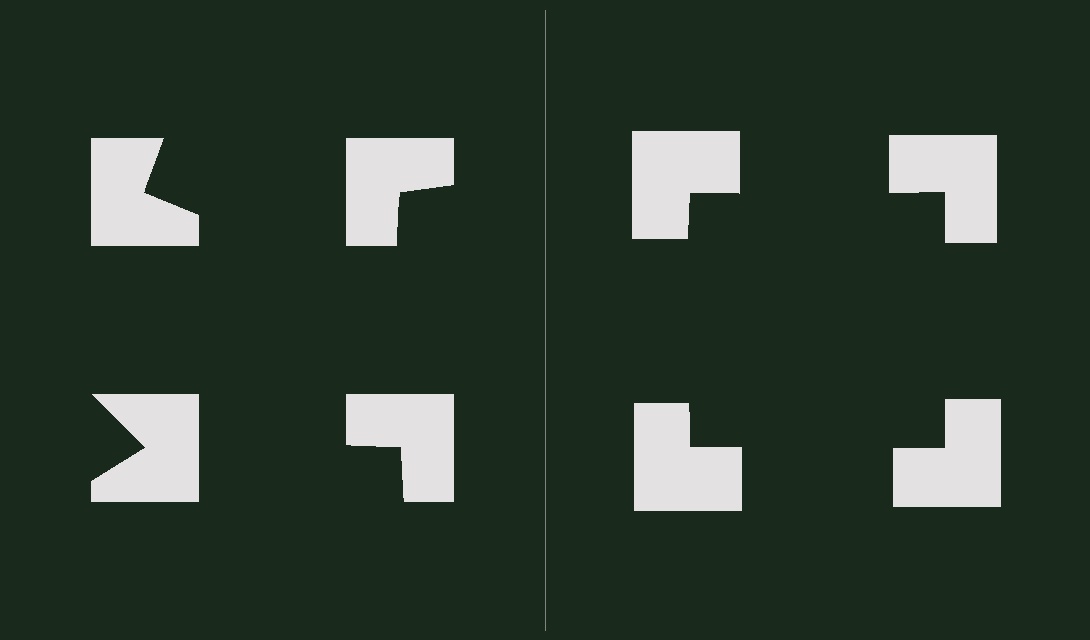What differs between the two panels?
The notched squares are positioned identically on both sides; only the wedge orientations differ. On the right they align to a square; on the left they are misaligned.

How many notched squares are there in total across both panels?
8 — 4 on each side.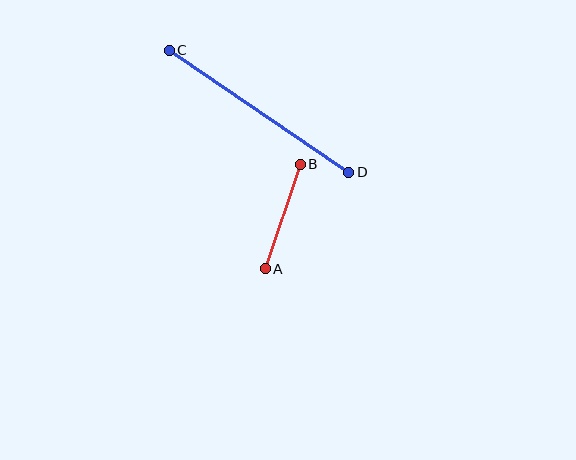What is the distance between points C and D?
The distance is approximately 217 pixels.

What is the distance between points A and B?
The distance is approximately 111 pixels.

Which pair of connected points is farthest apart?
Points C and D are farthest apart.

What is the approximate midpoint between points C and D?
The midpoint is at approximately (259, 111) pixels.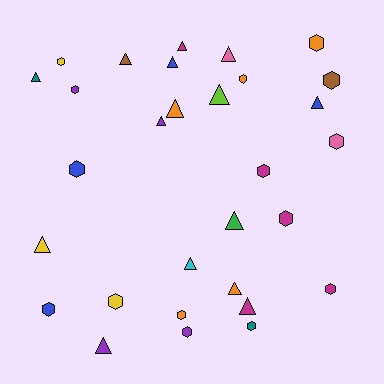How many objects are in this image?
There are 30 objects.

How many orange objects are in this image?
There are 5 orange objects.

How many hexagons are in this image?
There are 15 hexagons.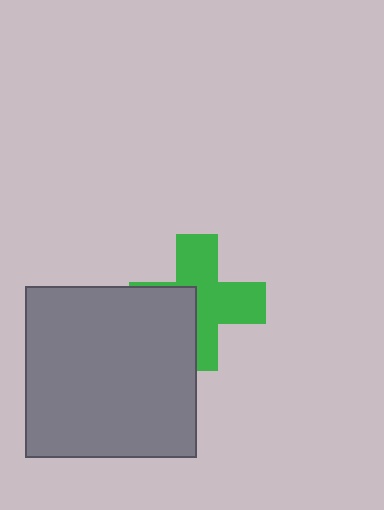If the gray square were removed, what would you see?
You would see the complete green cross.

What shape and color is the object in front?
The object in front is a gray square.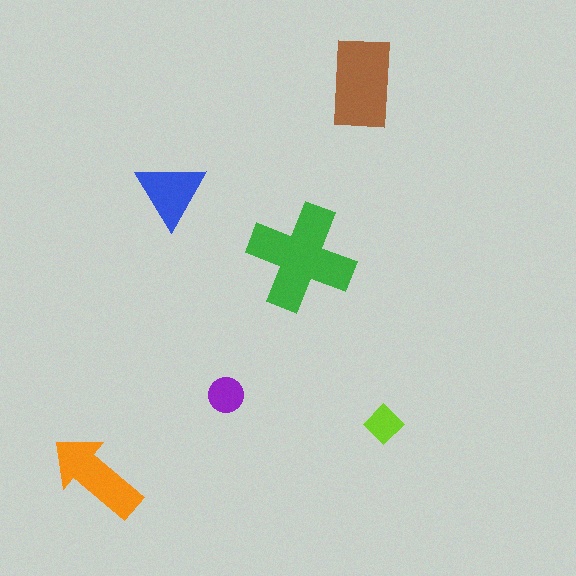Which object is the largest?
The green cross.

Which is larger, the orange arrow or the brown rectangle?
The brown rectangle.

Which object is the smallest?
The lime diamond.